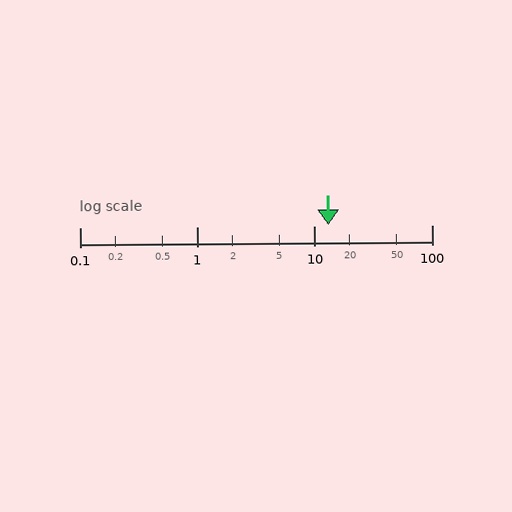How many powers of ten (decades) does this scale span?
The scale spans 3 decades, from 0.1 to 100.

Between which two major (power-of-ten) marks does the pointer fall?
The pointer is between 10 and 100.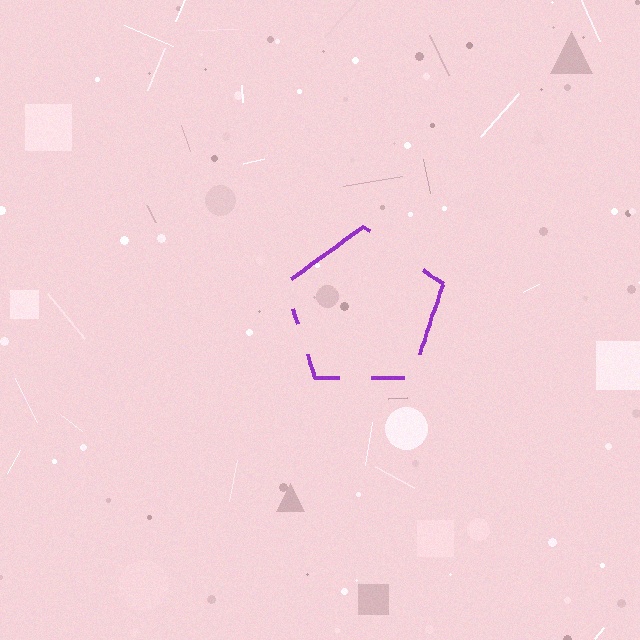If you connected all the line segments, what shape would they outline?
They would outline a pentagon.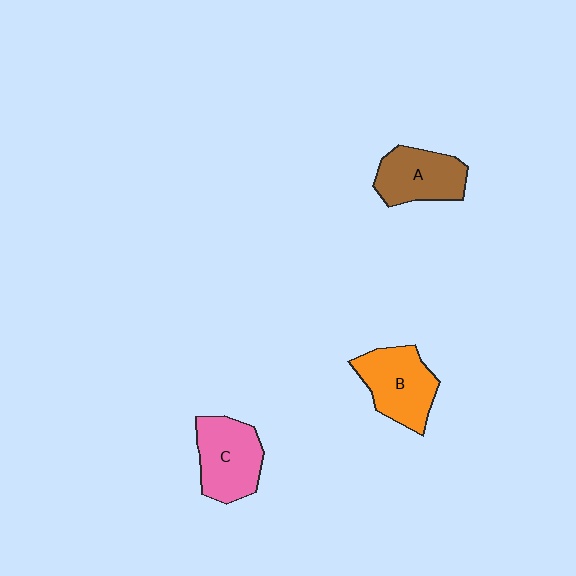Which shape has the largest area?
Shape B (orange).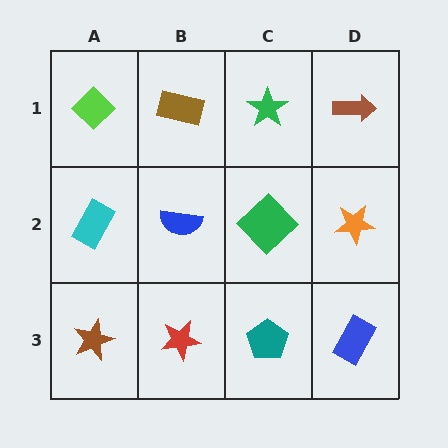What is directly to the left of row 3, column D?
A teal pentagon.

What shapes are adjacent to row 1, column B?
A blue semicircle (row 2, column B), a lime diamond (row 1, column A), a green star (row 1, column C).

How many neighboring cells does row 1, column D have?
2.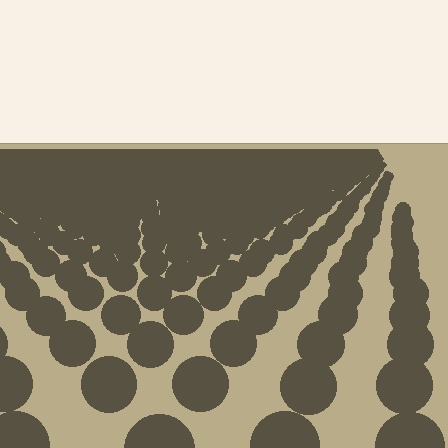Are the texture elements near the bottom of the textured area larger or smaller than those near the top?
Larger. Near the bottom, elements are closer to the viewer and appear at a bigger on-screen size.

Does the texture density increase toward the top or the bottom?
Density increases toward the top.